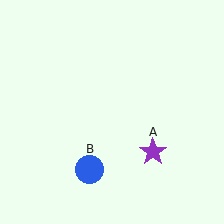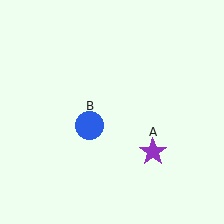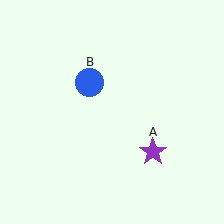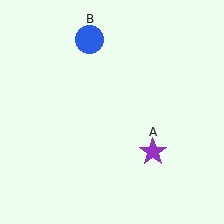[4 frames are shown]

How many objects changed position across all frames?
1 object changed position: blue circle (object B).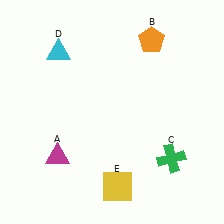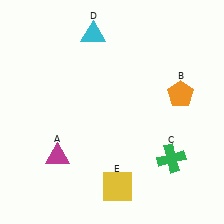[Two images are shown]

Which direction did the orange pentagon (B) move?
The orange pentagon (B) moved down.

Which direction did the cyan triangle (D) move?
The cyan triangle (D) moved right.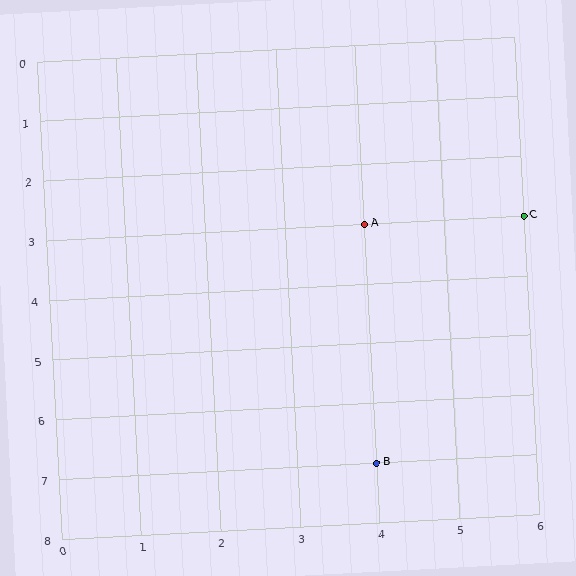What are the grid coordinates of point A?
Point A is at grid coordinates (4, 3).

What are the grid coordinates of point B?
Point B is at grid coordinates (4, 7).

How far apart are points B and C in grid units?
Points B and C are 2 columns and 4 rows apart (about 4.5 grid units diagonally).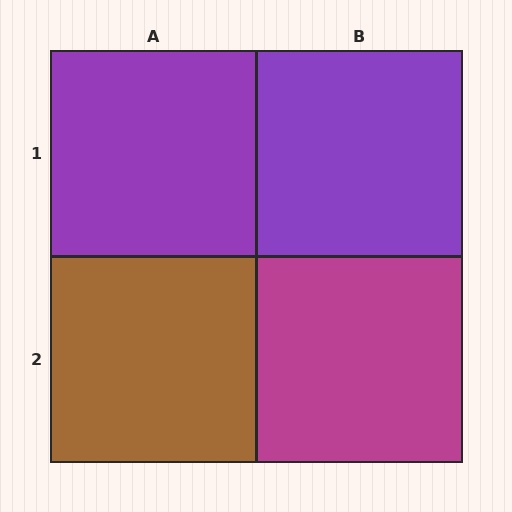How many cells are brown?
1 cell is brown.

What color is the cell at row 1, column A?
Purple.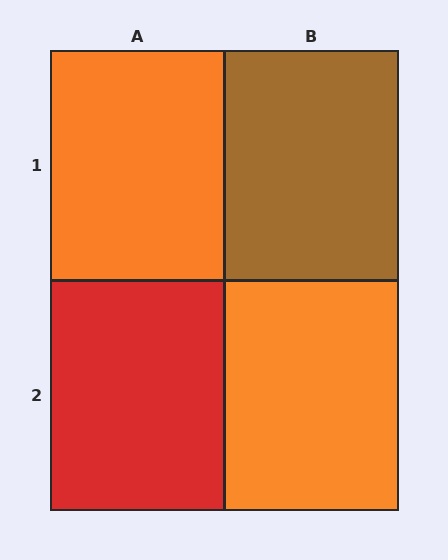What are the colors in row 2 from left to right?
Red, orange.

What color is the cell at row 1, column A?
Orange.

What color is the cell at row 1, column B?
Brown.